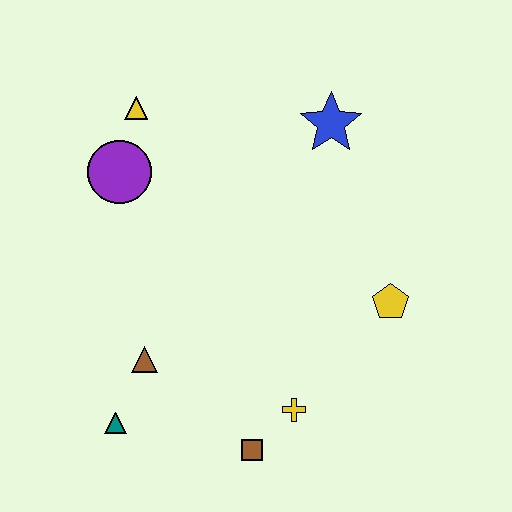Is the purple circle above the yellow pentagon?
Yes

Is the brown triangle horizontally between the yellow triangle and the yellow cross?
Yes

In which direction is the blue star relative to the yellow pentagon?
The blue star is above the yellow pentagon.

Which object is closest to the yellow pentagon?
The yellow cross is closest to the yellow pentagon.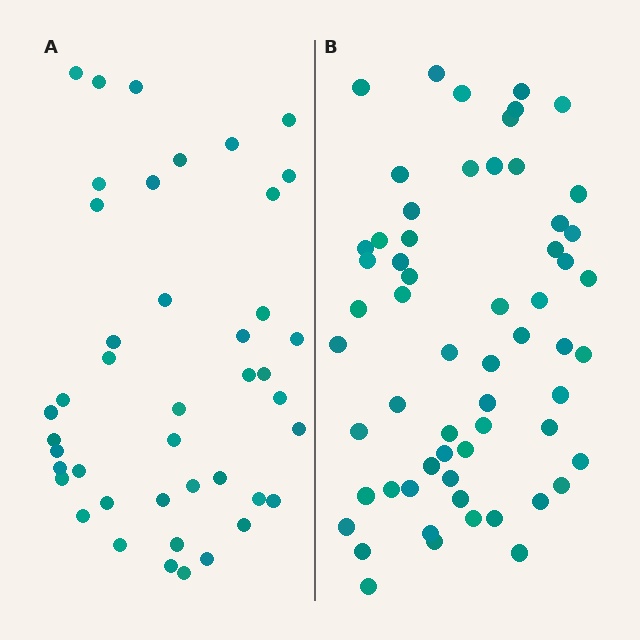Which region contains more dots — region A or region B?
Region B (the right region) has more dots.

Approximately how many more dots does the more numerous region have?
Region B has approximately 15 more dots than region A.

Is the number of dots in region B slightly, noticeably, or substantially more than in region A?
Region B has noticeably more, but not dramatically so. The ratio is roughly 1.4 to 1.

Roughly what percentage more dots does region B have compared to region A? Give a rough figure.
About 40% more.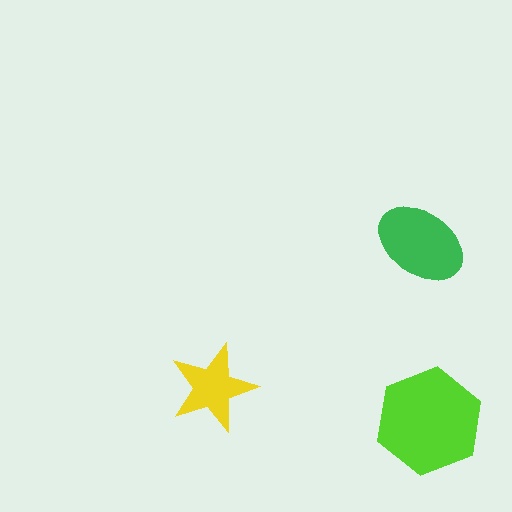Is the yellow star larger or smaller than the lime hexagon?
Smaller.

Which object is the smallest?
The yellow star.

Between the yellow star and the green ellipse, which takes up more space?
The green ellipse.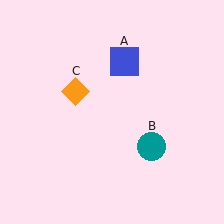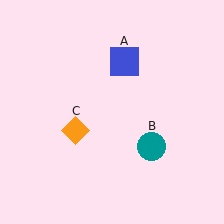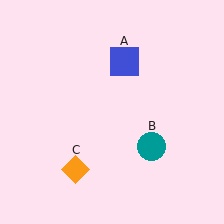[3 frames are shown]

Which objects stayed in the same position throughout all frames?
Blue square (object A) and teal circle (object B) remained stationary.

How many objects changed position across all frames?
1 object changed position: orange diamond (object C).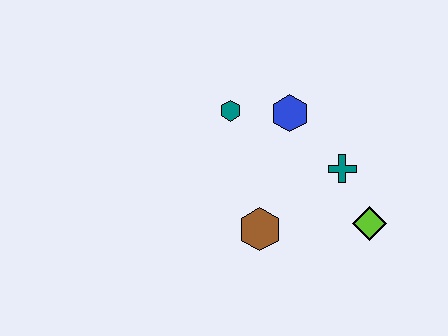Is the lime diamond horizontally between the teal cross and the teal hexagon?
No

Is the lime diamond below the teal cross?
Yes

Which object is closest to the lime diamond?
The teal cross is closest to the lime diamond.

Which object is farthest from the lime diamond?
The teal hexagon is farthest from the lime diamond.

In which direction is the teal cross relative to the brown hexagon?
The teal cross is to the right of the brown hexagon.